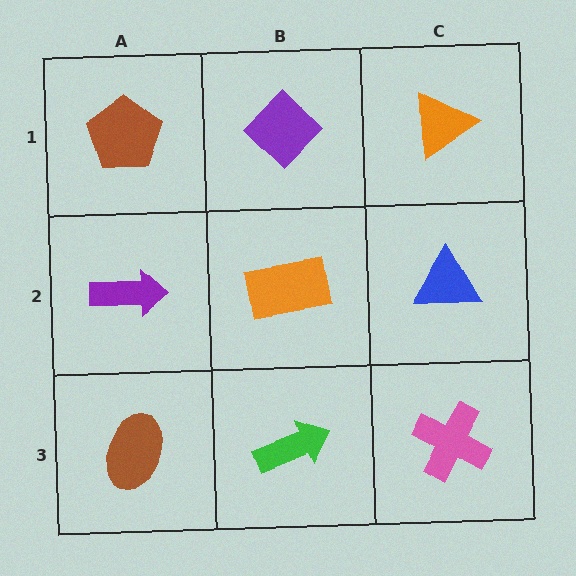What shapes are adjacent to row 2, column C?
An orange triangle (row 1, column C), a pink cross (row 3, column C), an orange rectangle (row 2, column B).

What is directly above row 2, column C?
An orange triangle.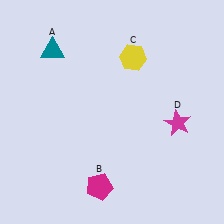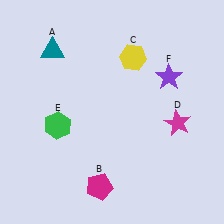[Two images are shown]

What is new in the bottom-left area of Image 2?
A green hexagon (E) was added in the bottom-left area of Image 2.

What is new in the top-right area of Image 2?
A purple star (F) was added in the top-right area of Image 2.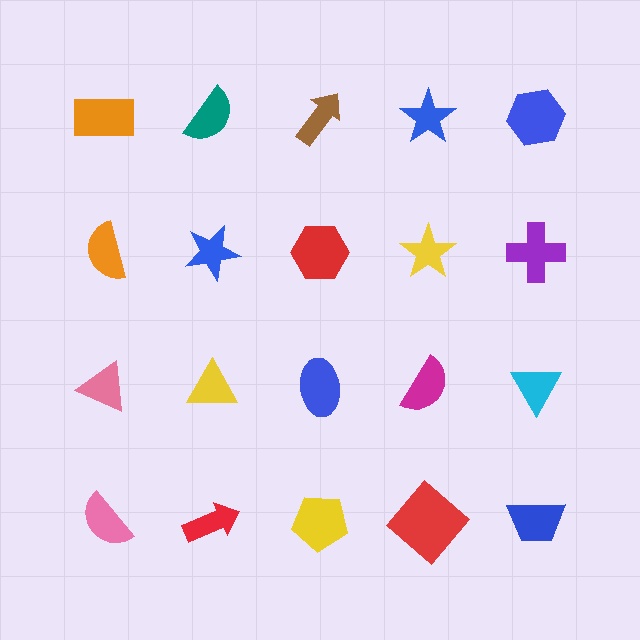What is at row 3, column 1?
A pink triangle.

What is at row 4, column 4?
A red diamond.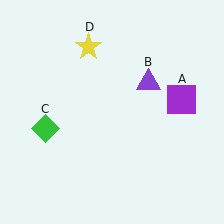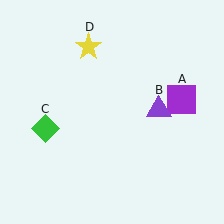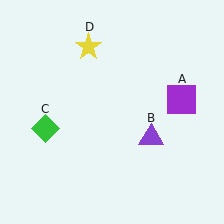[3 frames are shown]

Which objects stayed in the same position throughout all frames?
Purple square (object A) and green diamond (object C) and yellow star (object D) remained stationary.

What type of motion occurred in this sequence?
The purple triangle (object B) rotated clockwise around the center of the scene.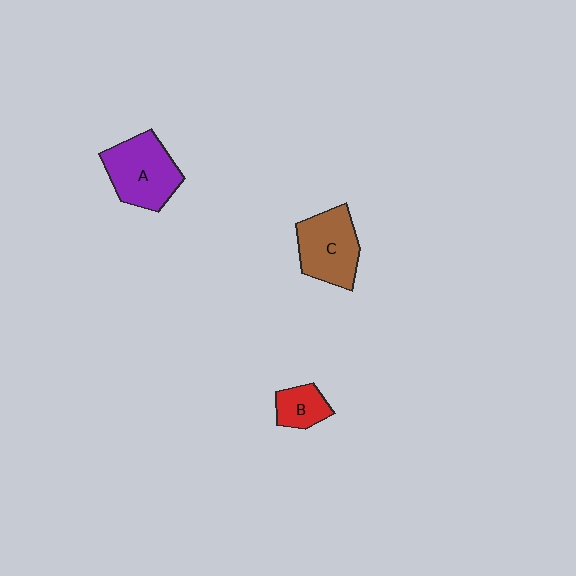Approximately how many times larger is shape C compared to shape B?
Approximately 2.0 times.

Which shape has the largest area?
Shape A (purple).